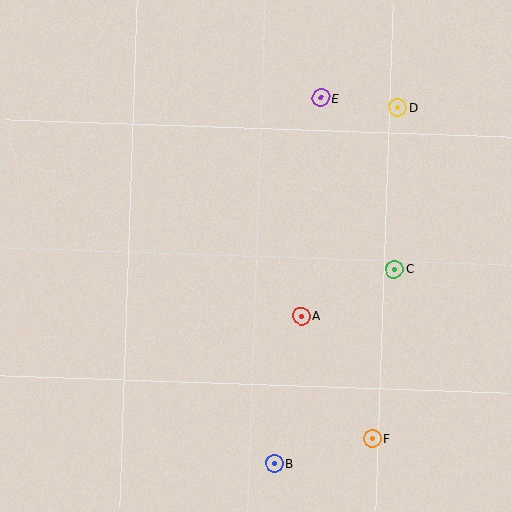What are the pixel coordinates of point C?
Point C is at (395, 269).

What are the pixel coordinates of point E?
Point E is at (321, 98).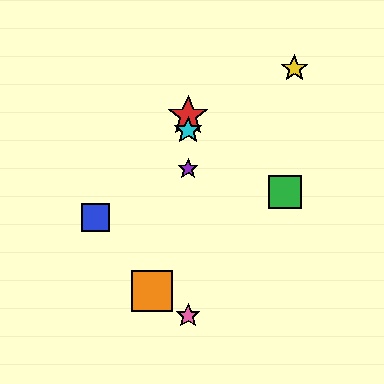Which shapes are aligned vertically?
The red star, the purple star, the cyan star, the pink star are aligned vertically.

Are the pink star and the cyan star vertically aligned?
Yes, both are at x≈188.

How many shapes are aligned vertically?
4 shapes (the red star, the purple star, the cyan star, the pink star) are aligned vertically.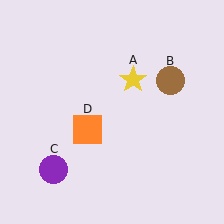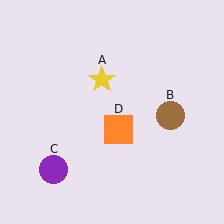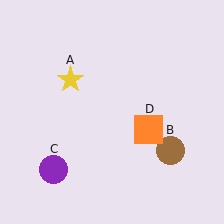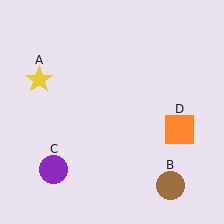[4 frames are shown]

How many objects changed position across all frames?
3 objects changed position: yellow star (object A), brown circle (object B), orange square (object D).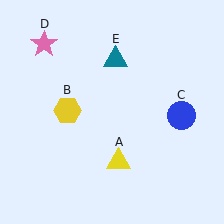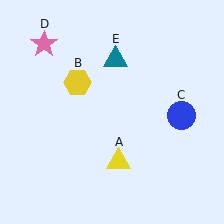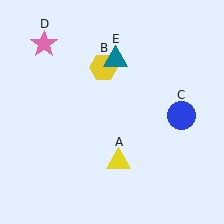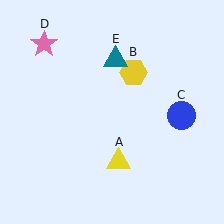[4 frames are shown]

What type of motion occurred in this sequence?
The yellow hexagon (object B) rotated clockwise around the center of the scene.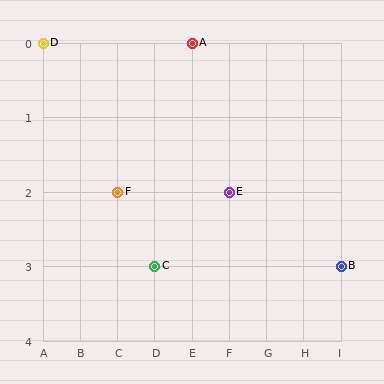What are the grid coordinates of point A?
Point A is at grid coordinates (E, 0).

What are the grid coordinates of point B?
Point B is at grid coordinates (I, 3).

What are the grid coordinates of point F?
Point F is at grid coordinates (C, 2).